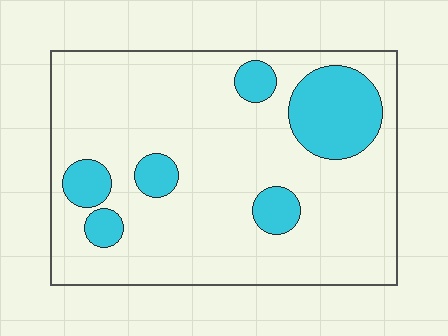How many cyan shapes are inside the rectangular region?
6.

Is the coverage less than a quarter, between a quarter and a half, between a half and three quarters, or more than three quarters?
Less than a quarter.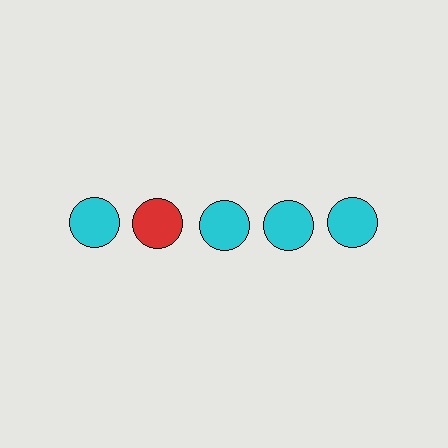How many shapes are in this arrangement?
There are 5 shapes arranged in a grid pattern.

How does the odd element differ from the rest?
It has a different color: red instead of cyan.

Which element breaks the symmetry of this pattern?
The red circle in the top row, second from left column breaks the symmetry. All other shapes are cyan circles.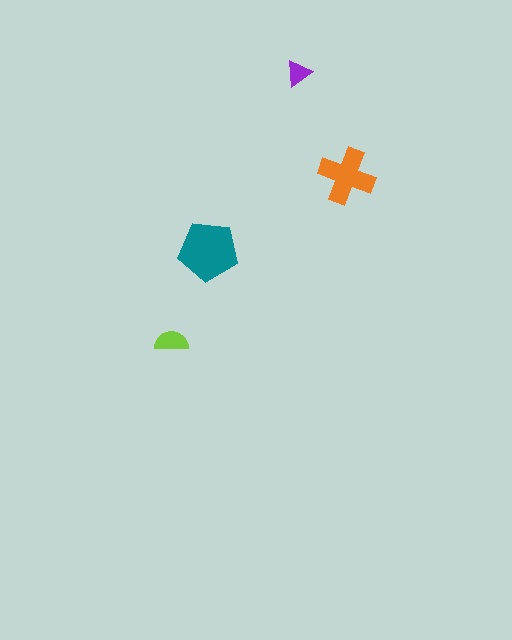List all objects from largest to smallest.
The teal pentagon, the orange cross, the lime semicircle, the purple triangle.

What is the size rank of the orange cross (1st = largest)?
2nd.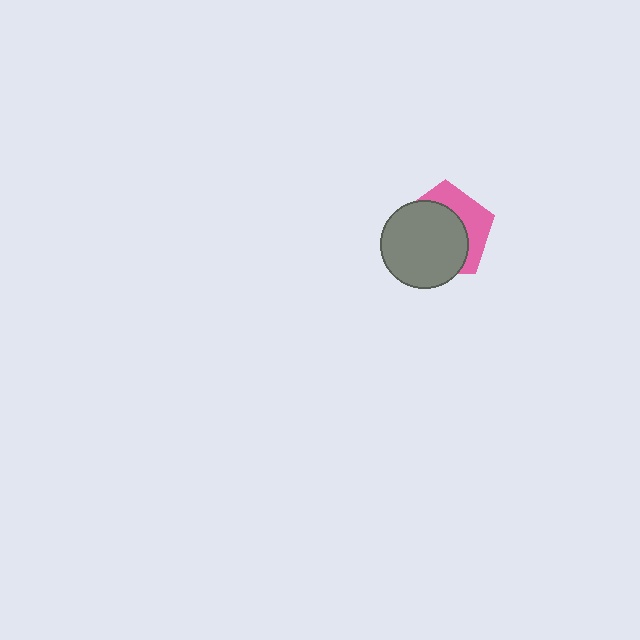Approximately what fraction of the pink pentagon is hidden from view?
Roughly 64% of the pink pentagon is hidden behind the gray circle.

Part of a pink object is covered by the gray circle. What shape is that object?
It is a pentagon.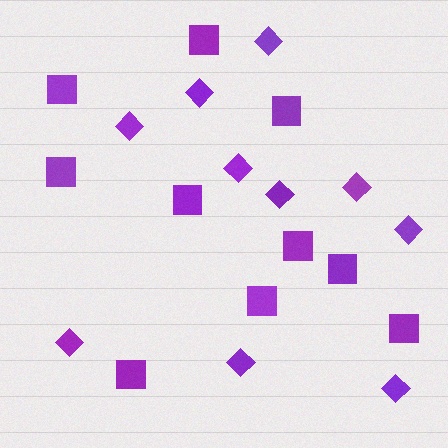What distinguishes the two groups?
There are 2 groups: one group of squares (10) and one group of diamonds (10).